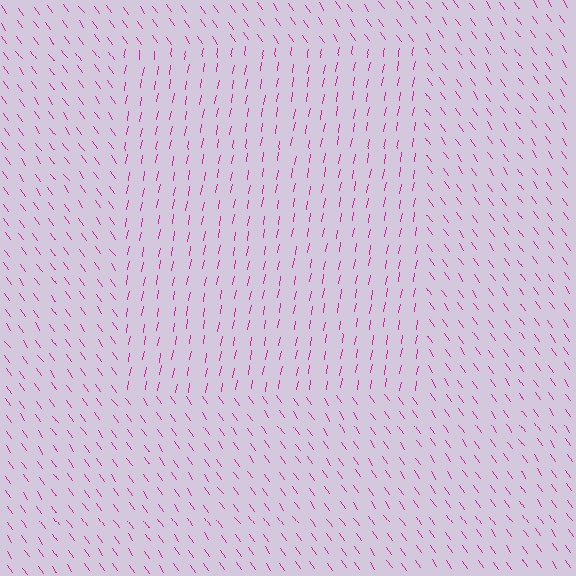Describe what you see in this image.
The image is filled with small magenta line segments. A rectangle region in the image has lines oriented differently from the surrounding lines, creating a visible texture boundary.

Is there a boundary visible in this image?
Yes, there is a texture boundary formed by a change in line orientation.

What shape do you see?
I see a rectangle.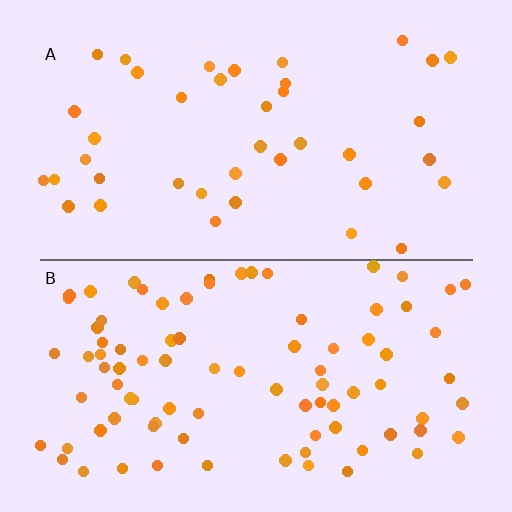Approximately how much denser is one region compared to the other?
Approximately 2.2× — region B over region A.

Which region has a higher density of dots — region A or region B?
B (the bottom).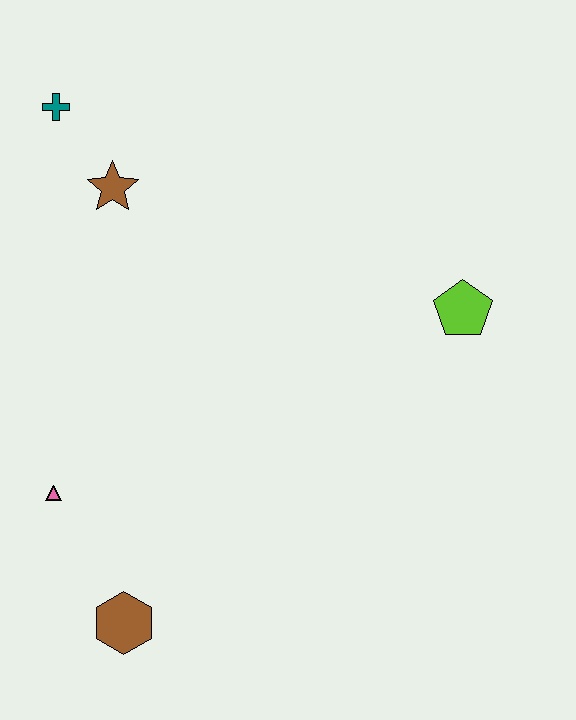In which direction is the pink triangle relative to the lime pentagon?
The pink triangle is to the left of the lime pentagon.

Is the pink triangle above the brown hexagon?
Yes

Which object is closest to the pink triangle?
The brown hexagon is closest to the pink triangle.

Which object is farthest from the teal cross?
The brown hexagon is farthest from the teal cross.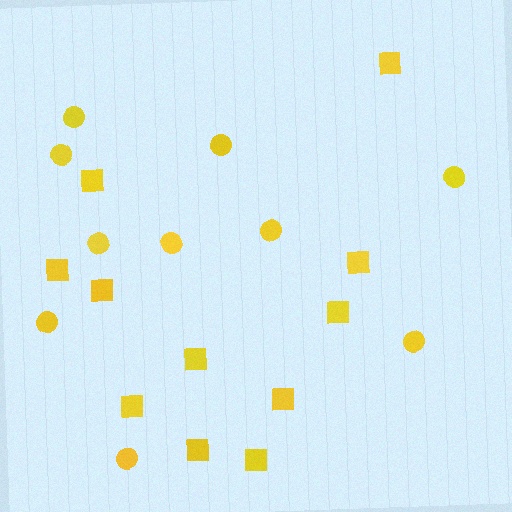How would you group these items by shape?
There are 2 groups: one group of squares (11) and one group of circles (10).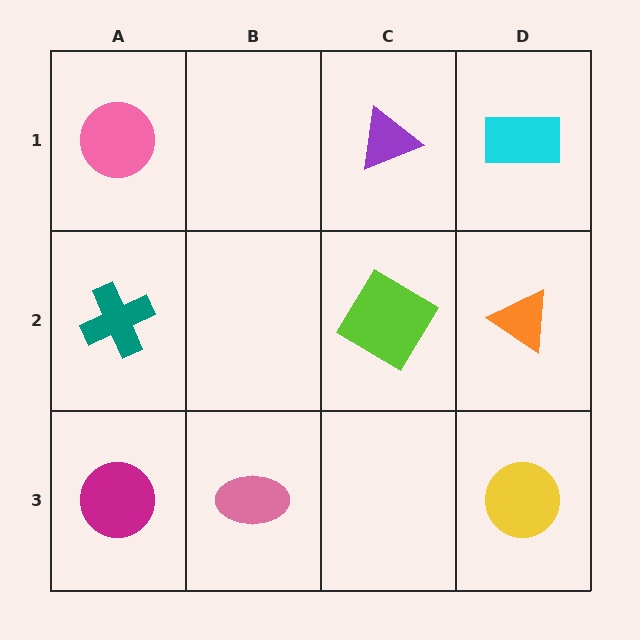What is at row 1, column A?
A pink circle.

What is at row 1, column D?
A cyan rectangle.